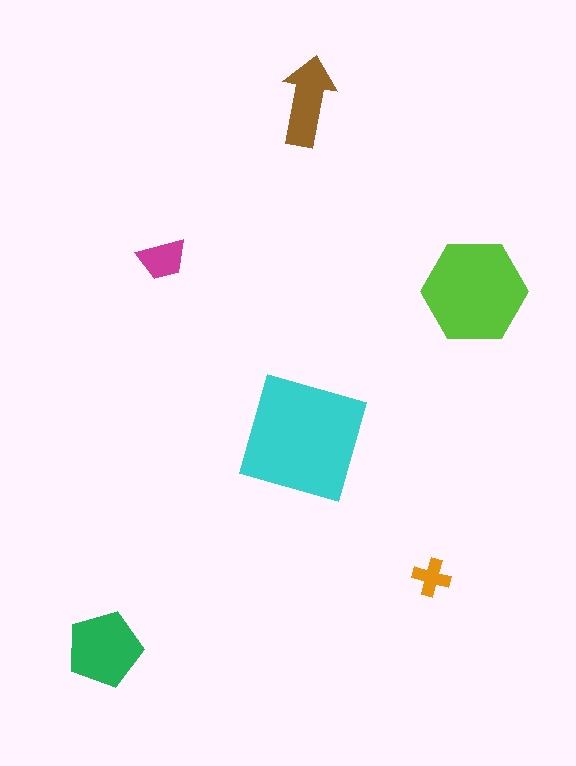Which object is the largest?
The cyan square.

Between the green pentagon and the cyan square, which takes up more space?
The cyan square.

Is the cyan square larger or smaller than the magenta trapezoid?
Larger.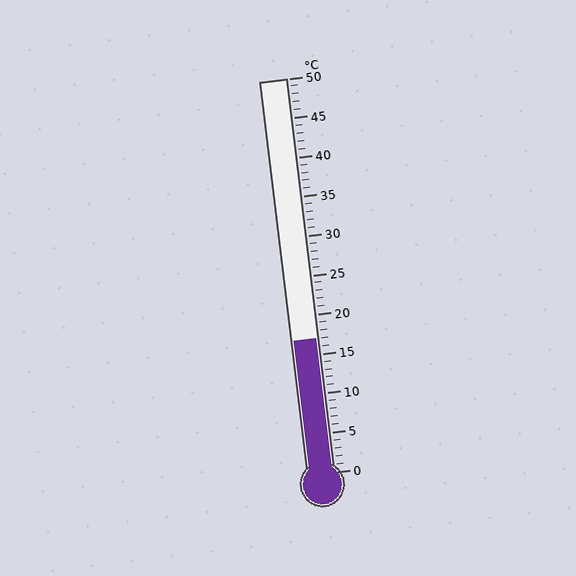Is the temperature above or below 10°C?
The temperature is above 10°C.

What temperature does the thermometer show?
The thermometer shows approximately 17°C.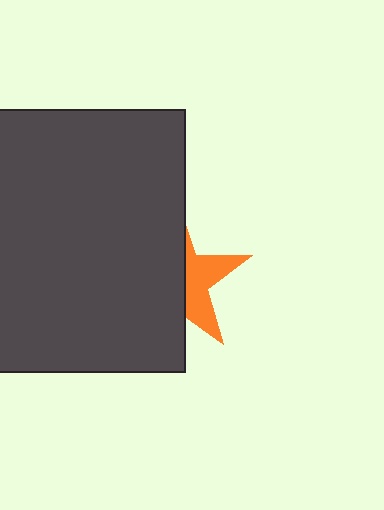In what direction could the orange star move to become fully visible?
The orange star could move right. That would shift it out from behind the dark gray rectangle entirely.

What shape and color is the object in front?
The object in front is a dark gray rectangle.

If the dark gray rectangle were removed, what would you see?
You would see the complete orange star.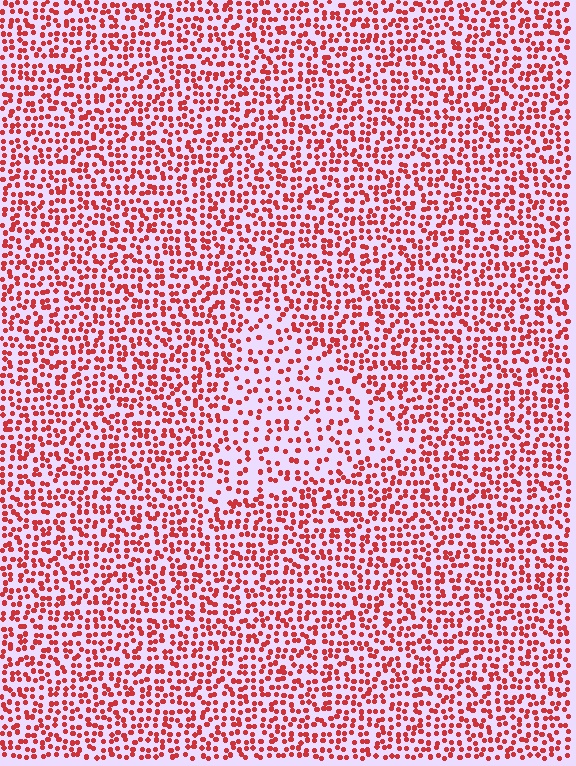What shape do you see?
I see a triangle.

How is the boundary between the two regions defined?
The boundary is defined by a change in element density (approximately 1.8x ratio). All elements are the same color, size, and shape.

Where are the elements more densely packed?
The elements are more densely packed outside the triangle boundary.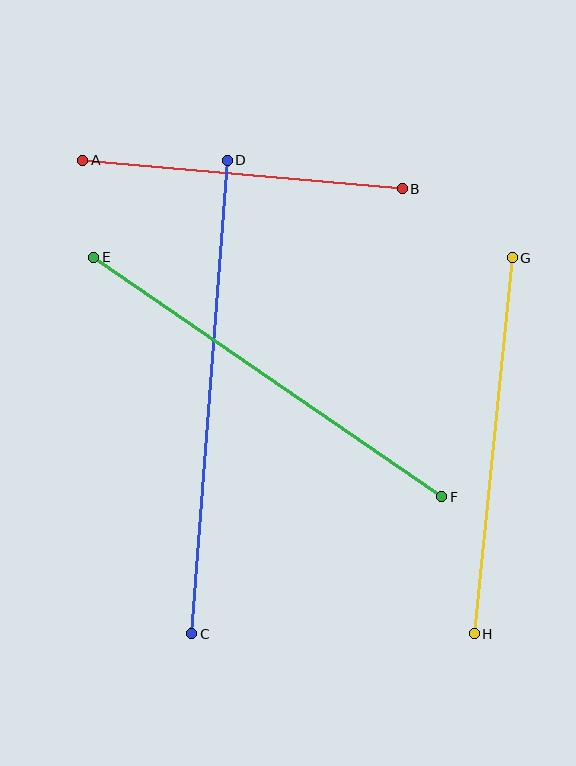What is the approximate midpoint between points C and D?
The midpoint is at approximately (210, 397) pixels.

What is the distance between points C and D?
The distance is approximately 475 pixels.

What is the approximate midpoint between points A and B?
The midpoint is at approximately (242, 174) pixels.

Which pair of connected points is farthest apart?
Points C and D are farthest apart.